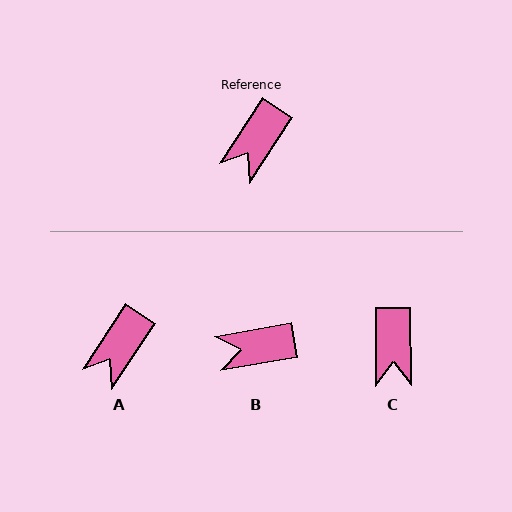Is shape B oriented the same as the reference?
No, it is off by about 47 degrees.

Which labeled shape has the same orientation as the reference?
A.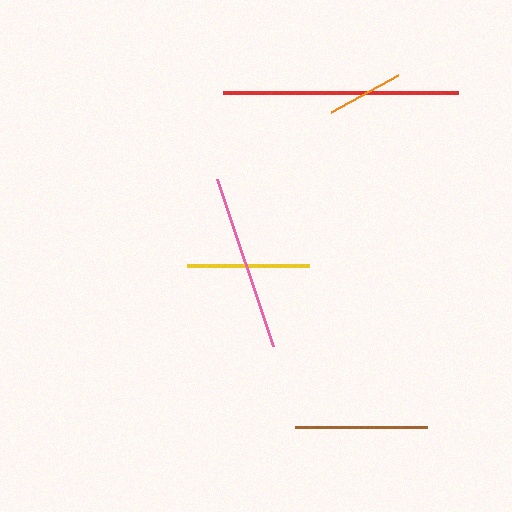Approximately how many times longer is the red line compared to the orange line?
The red line is approximately 3.1 times the length of the orange line.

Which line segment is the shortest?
The orange line is the shortest at approximately 76 pixels.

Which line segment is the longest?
The red line is the longest at approximately 235 pixels.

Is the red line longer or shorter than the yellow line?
The red line is longer than the yellow line.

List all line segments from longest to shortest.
From longest to shortest: red, pink, brown, yellow, orange.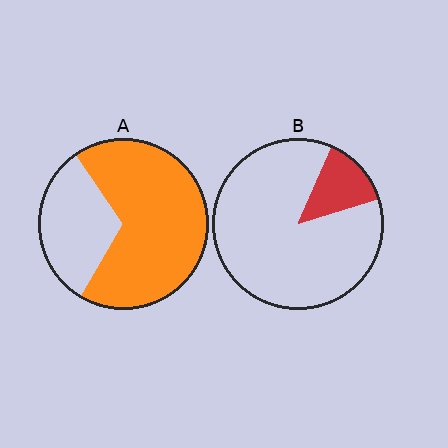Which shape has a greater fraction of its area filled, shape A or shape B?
Shape A.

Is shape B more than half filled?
No.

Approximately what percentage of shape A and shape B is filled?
A is approximately 70% and B is approximately 15%.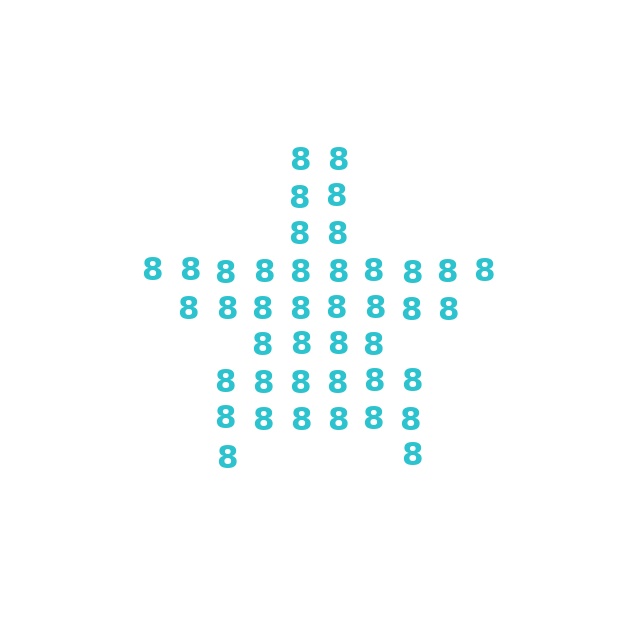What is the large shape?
The large shape is a star.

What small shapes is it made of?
It is made of small digit 8's.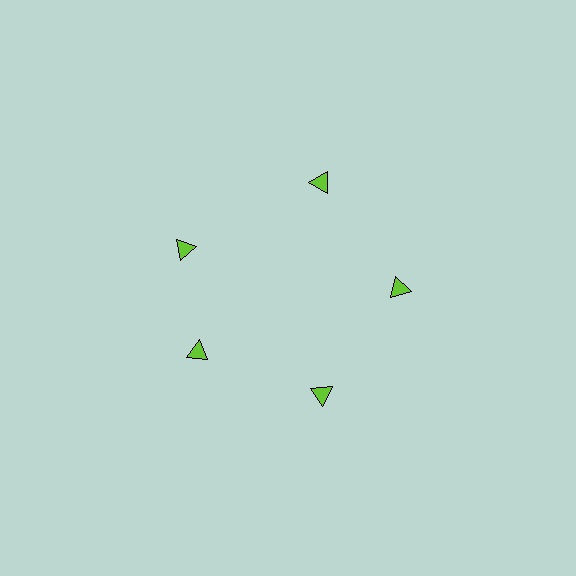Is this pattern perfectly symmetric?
No. The 5 lime triangles are arranged in a ring, but one element near the 10 o'clock position is rotated out of alignment along the ring, breaking the 5-fold rotational symmetry.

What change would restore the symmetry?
The symmetry would be restored by rotating it back into even spacing with its neighbors so that all 5 triangles sit at equal angles and equal distance from the center.